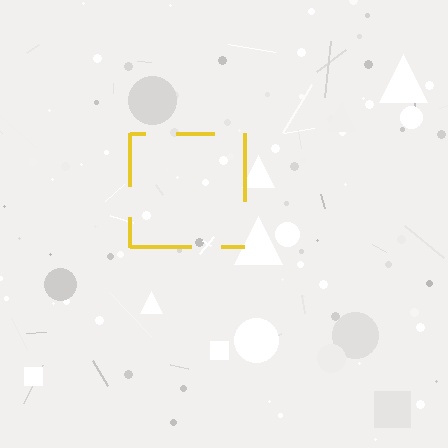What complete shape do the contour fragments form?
The contour fragments form a square.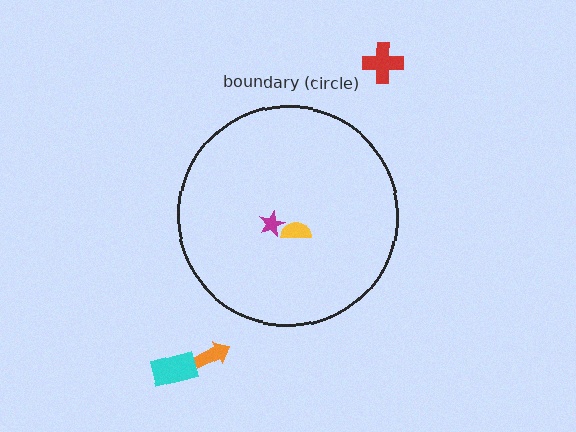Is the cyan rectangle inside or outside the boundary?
Outside.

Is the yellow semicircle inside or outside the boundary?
Inside.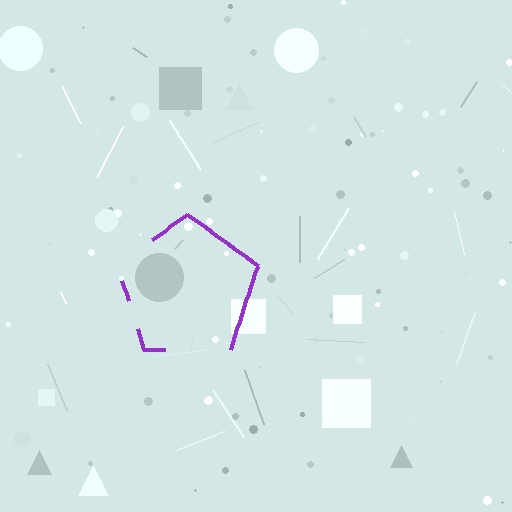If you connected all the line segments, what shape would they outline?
They would outline a pentagon.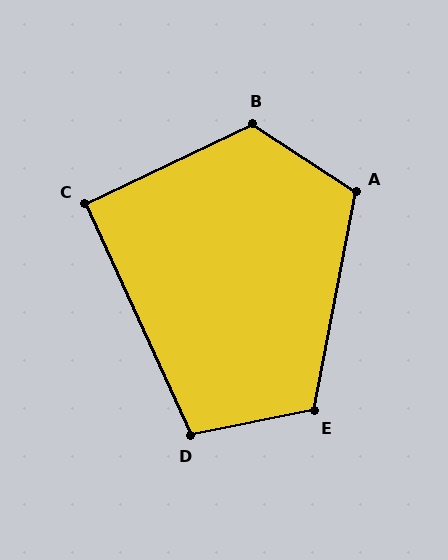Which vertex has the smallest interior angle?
C, at approximately 91 degrees.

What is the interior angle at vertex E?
Approximately 112 degrees (obtuse).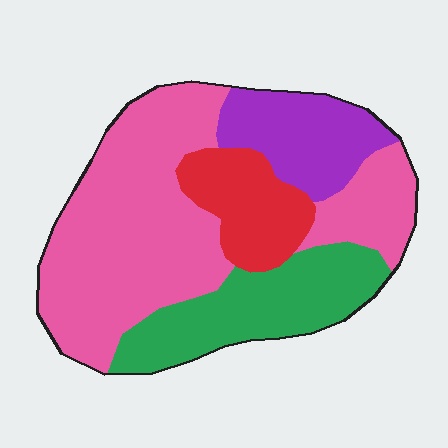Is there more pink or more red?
Pink.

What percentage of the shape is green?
Green takes up about one fifth (1/5) of the shape.